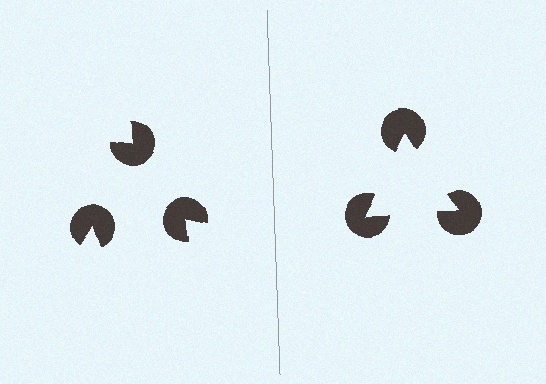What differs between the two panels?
The pac-man discs are positioned identically on both sides; only the wedge orientations differ. On the right they align to a triangle; on the left they are misaligned.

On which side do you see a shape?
An illusory triangle appears on the right side. On the left side the wedge cuts are rotated, so no coherent shape forms.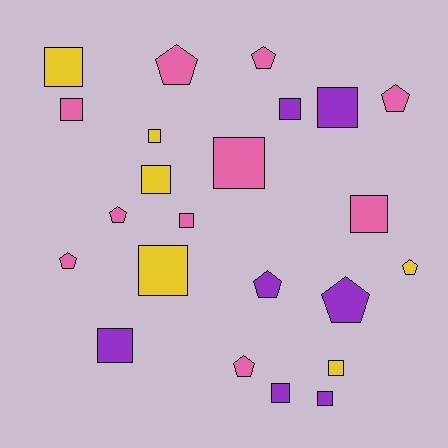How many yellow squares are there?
There are 5 yellow squares.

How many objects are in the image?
There are 23 objects.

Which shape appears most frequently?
Square, with 14 objects.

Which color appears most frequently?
Pink, with 10 objects.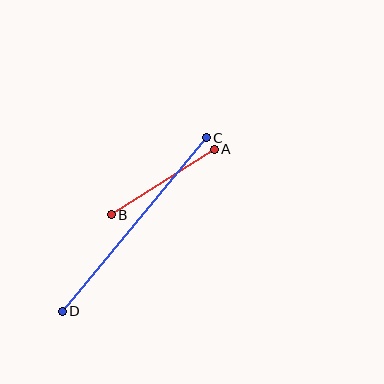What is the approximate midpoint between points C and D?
The midpoint is at approximately (134, 224) pixels.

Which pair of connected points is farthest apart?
Points C and D are farthest apart.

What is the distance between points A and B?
The distance is approximately 122 pixels.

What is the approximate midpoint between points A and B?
The midpoint is at approximately (163, 182) pixels.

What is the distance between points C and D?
The distance is approximately 226 pixels.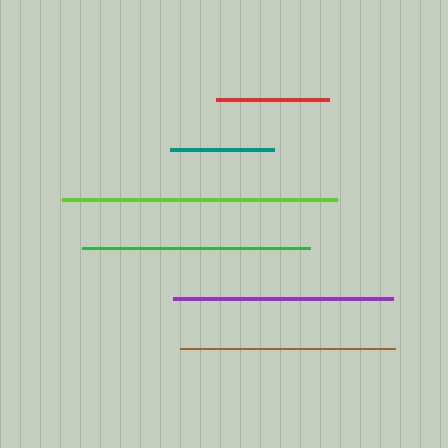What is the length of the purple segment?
The purple segment is approximately 221 pixels long.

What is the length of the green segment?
The green segment is approximately 228 pixels long.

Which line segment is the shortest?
The teal line is the shortest at approximately 104 pixels.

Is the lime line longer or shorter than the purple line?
The lime line is longer than the purple line.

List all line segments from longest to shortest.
From longest to shortest: lime, green, purple, brown, red, teal.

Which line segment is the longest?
The lime line is the longest at approximately 275 pixels.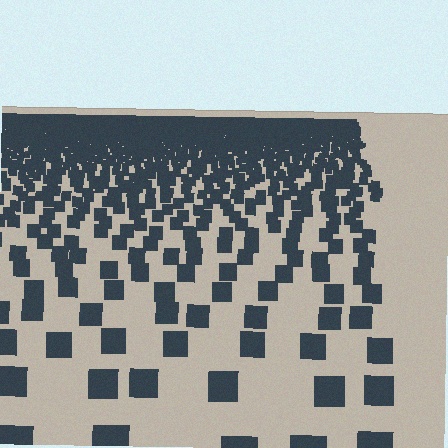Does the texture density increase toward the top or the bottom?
Density increases toward the top.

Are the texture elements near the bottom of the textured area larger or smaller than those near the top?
Larger. Near the bottom, elements are closer to the viewer and appear at a bigger on-screen size.